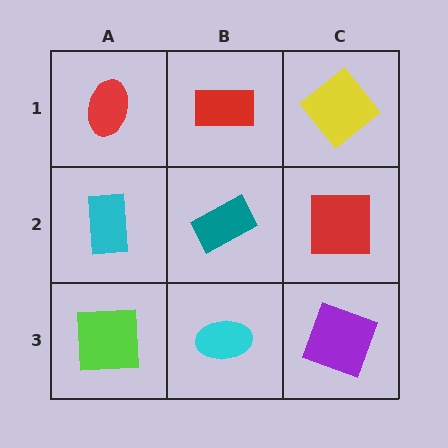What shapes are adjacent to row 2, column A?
A red ellipse (row 1, column A), a lime square (row 3, column A), a teal rectangle (row 2, column B).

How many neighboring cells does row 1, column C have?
2.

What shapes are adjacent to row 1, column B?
A teal rectangle (row 2, column B), a red ellipse (row 1, column A), a yellow diamond (row 1, column C).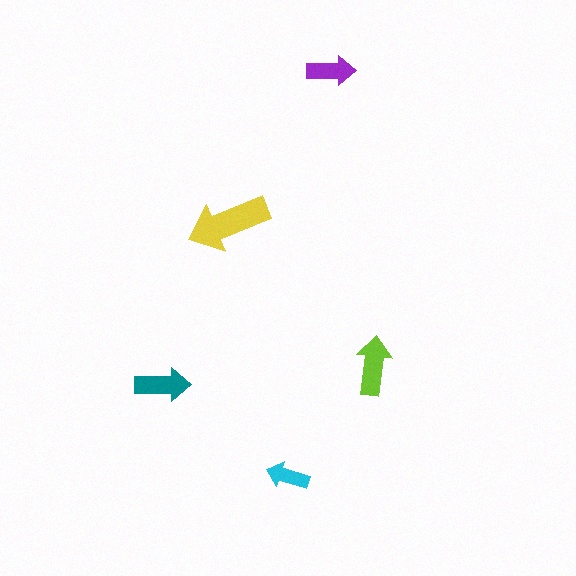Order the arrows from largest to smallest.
the yellow one, the lime one, the teal one, the purple one, the cyan one.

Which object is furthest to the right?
The lime arrow is rightmost.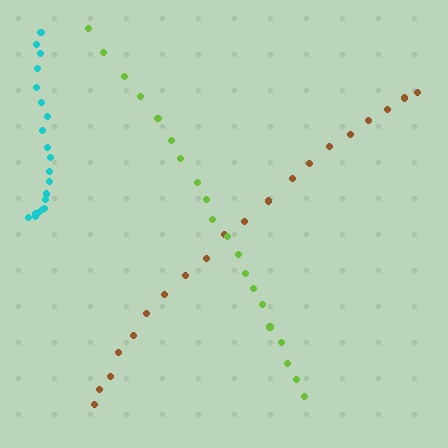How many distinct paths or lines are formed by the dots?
There are 3 distinct paths.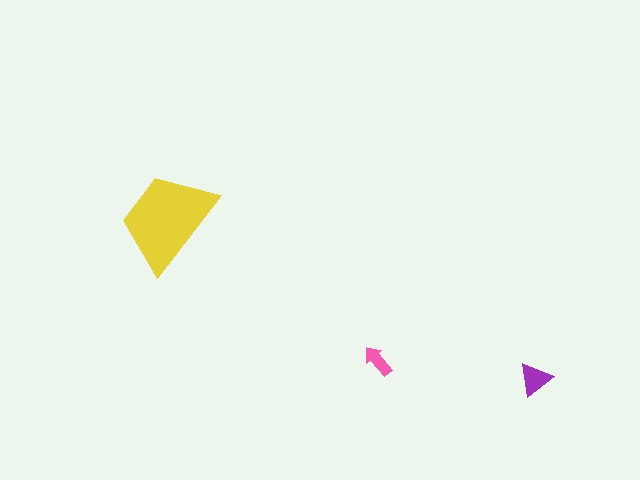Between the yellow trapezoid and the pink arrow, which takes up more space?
The yellow trapezoid.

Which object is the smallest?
The pink arrow.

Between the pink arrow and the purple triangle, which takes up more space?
The purple triangle.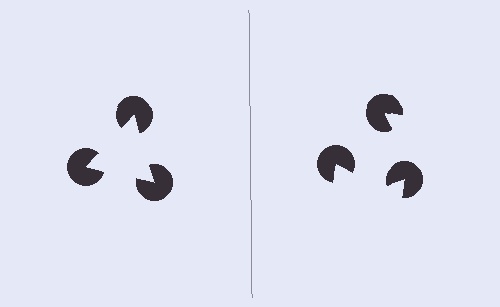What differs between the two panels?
The pac-man discs are positioned identically on both sides; only the wedge orientations differ. On the left they align to a triangle; on the right they are misaligned.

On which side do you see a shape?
An illusory triangle appears on the left side. On the right side the wedge cuts are rotated, so no coherent shape forms.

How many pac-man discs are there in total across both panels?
6 — 3 on each side.